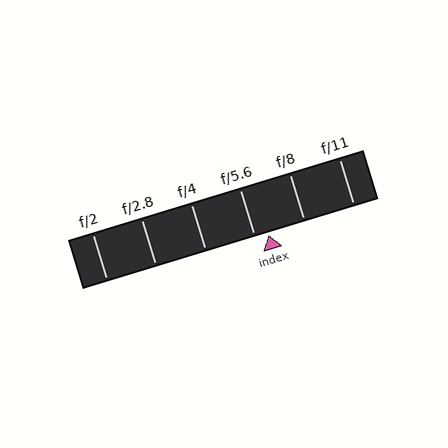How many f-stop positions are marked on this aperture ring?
There are 6 f-stop positions marked.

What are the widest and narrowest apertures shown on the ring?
The widest aperture shown is f/2 and the narrowest is f/11.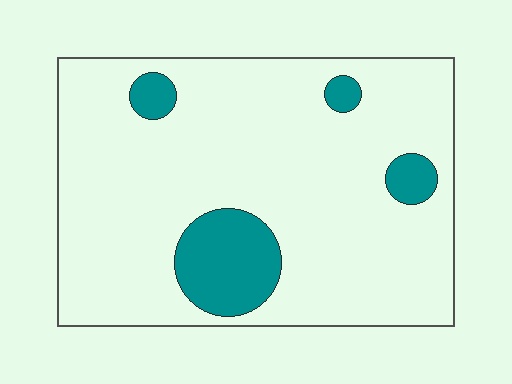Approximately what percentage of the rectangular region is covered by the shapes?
Approximately 15%.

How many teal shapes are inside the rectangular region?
4.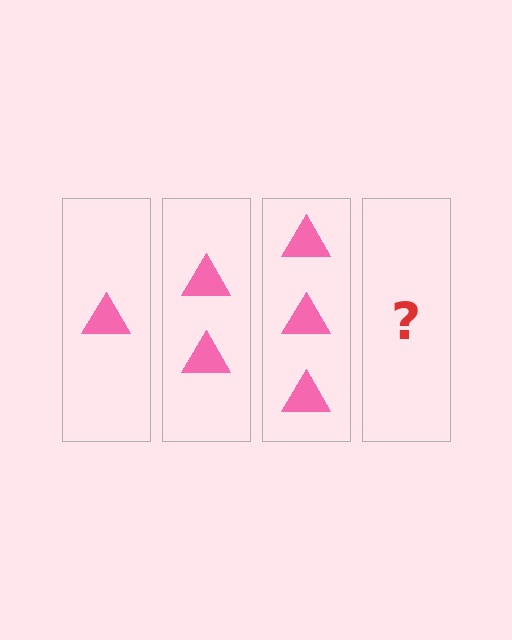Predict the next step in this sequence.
The next step is 4 triangles.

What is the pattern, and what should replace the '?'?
The pattern is that each step adds one more triangle. The '?' should be 4 triangles.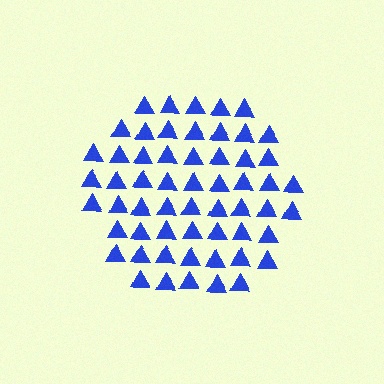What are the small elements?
The small elements are triangles.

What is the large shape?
The large shape is a hexagon.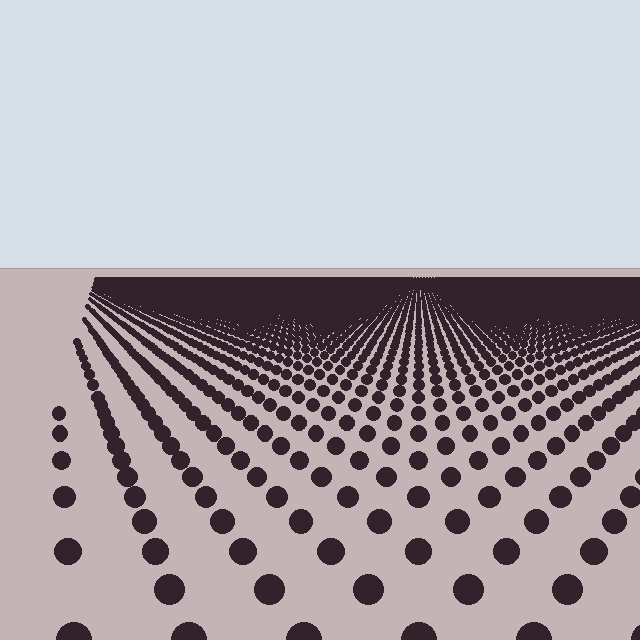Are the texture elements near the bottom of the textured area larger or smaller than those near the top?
Larger. Near the bottom, elements are closer to the viewer and appear at a bigger on-screen size.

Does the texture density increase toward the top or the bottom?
Density increases toward the top.